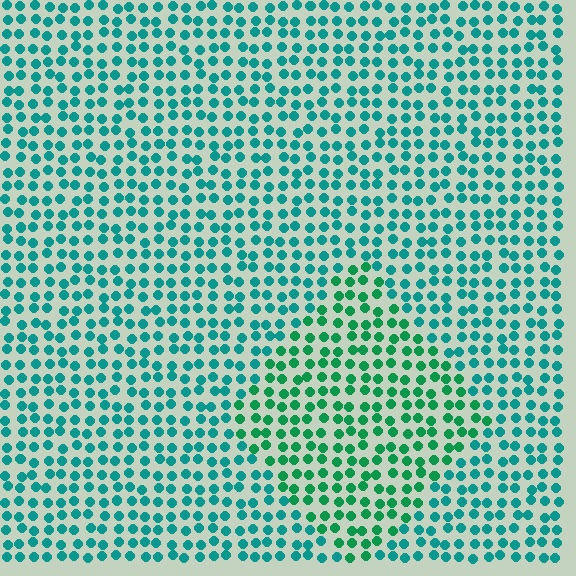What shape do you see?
I see a diamond.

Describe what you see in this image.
The image is filled with small teal elements in a uniform arrangement. A diamond-shaped region is visible where the elements are tinted to a slightly different hue, forming a subtle color boundary.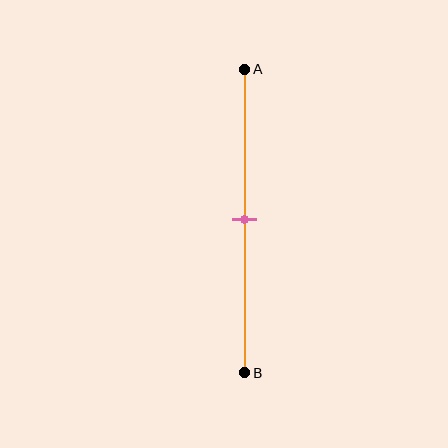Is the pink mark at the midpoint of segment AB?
Yes, the mark is approximately at the midpoint.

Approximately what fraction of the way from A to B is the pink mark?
The pink mark is approximately 50% of the way from A to B.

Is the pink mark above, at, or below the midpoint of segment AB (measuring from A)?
The pink mark is approximately at the midpoint of segment AB.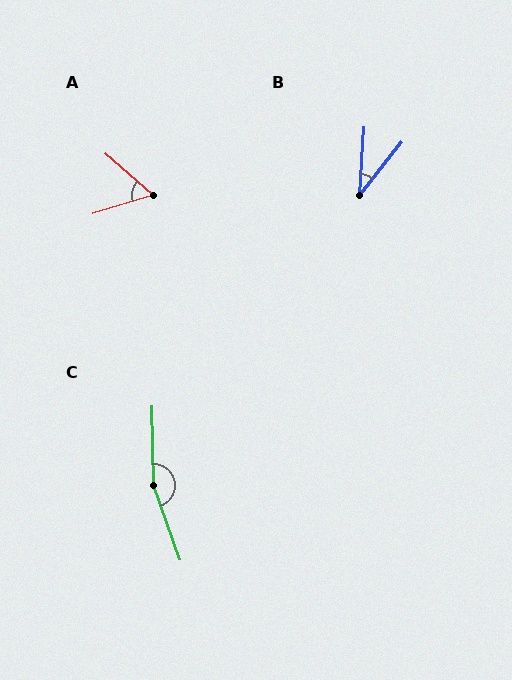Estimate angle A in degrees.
Approximately 58 degrees.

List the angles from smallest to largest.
B (35°), A (58°), C (162°).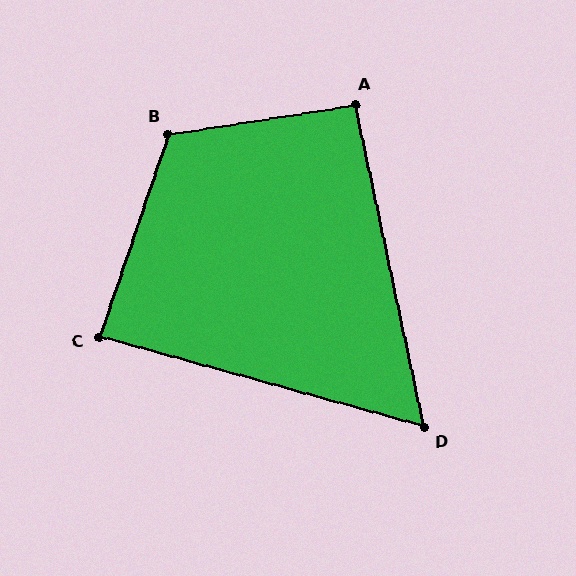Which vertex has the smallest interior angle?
D, at approximately 62 degrees.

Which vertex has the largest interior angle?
B, at approximately 118 degrees.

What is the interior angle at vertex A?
Approximately 93 degrees (approximately right).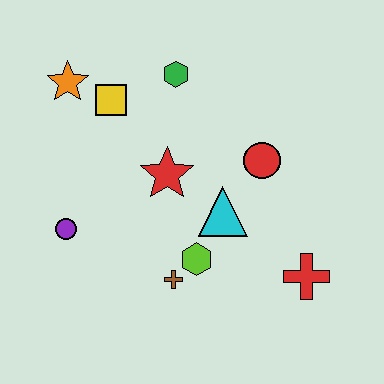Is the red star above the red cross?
Yes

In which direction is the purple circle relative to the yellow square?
The purple circle is below the yellow square.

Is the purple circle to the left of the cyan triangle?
Yes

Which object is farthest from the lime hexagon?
The orange star is farthest from the lime hexagon.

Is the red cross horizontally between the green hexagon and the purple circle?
No